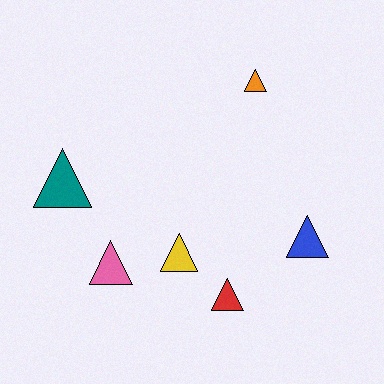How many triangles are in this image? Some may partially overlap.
There are 6 triangles.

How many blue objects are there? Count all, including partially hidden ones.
There is 1 blue object.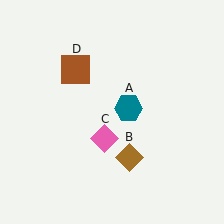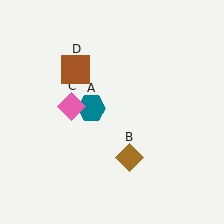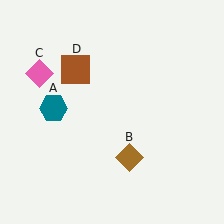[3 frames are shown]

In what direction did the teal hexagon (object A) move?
The teal hexagon (object A) moved left.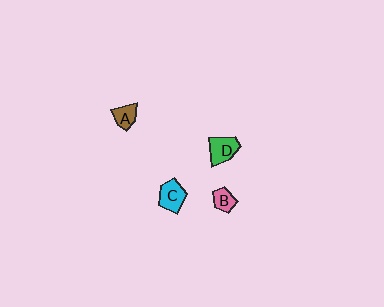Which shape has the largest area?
Shape D (green).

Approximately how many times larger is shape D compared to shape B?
Approximately 1.6 times.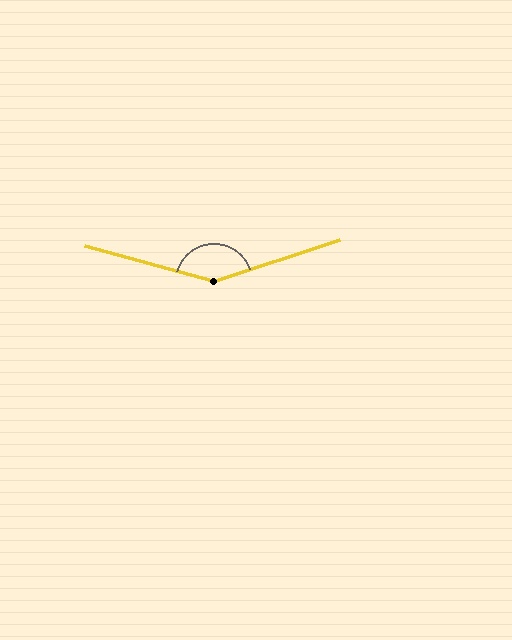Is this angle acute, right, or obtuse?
It is obtuse.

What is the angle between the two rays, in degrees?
Approximately 146 degrees.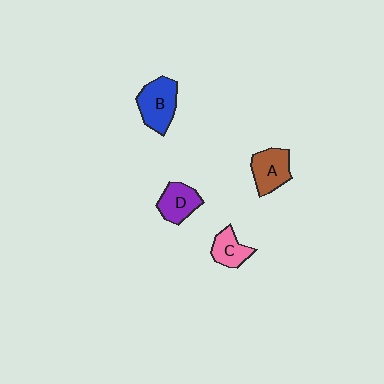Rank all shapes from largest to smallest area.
From largest to smallest: B (blue), A (brown), D (purple), C (pink).